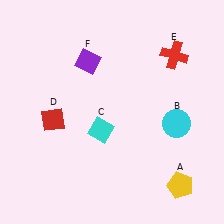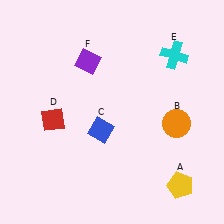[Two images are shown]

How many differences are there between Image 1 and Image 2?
There are 3 differences between the two images.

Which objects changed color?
B changed from cyan to orange. C changed from cyan to blue. E changed from red to cyan.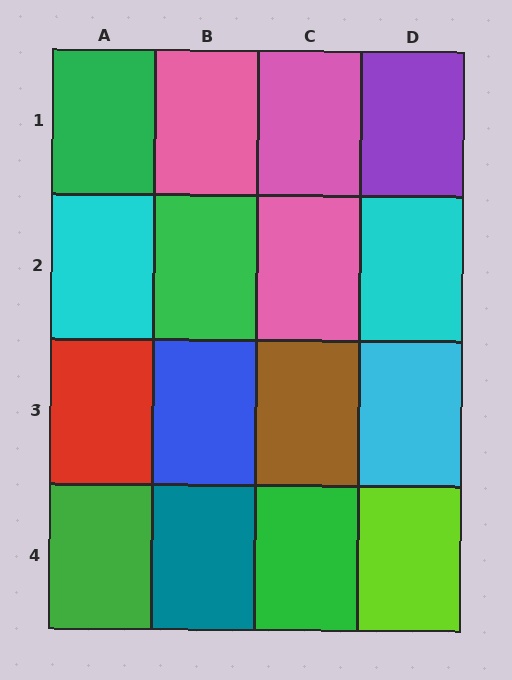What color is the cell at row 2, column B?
Green.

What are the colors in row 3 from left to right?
Red, blue, brown, cyan.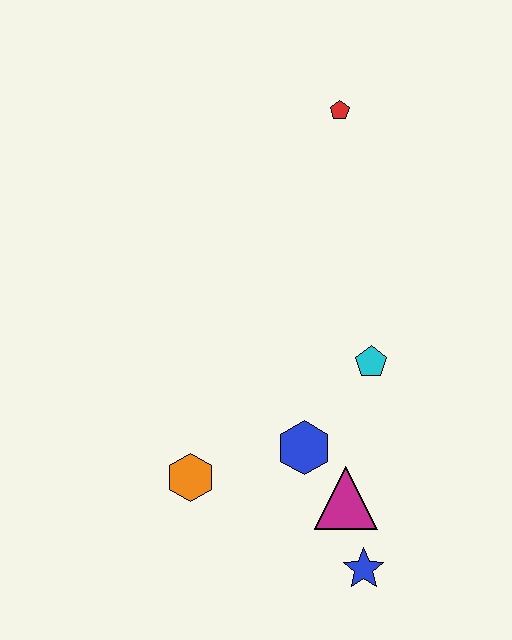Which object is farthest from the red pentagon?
The blue star is farthest from the red pentagon.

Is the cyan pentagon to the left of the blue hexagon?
No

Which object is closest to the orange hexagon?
The blue hexagon is closest to the orange hexagon.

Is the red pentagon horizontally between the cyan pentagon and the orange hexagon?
Yes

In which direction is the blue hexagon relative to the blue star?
The blue hexagon is above the blue star.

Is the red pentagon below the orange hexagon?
No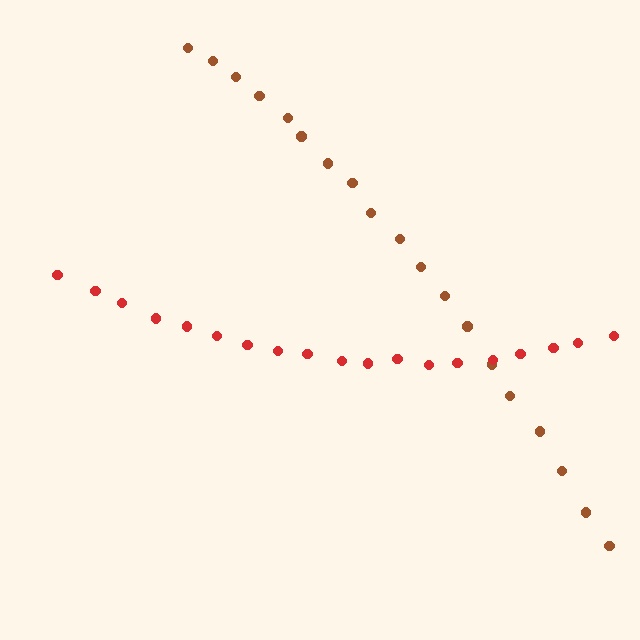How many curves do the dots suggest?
There are 2 distinct paths.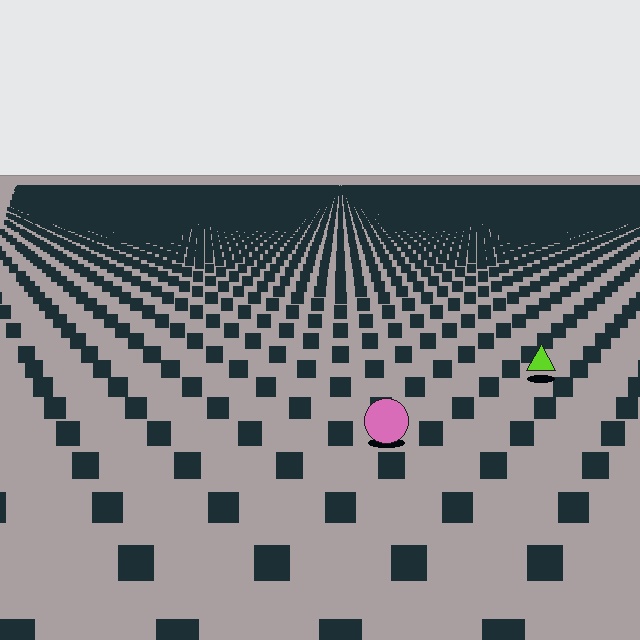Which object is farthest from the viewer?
The lime triangle is farthest from the viewer. It appears smaller and the ground texture around it is denser.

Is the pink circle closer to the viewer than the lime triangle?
Yes. The pink circle is closer — you can tell from the texture gradient: the ground texture is coarser near it.